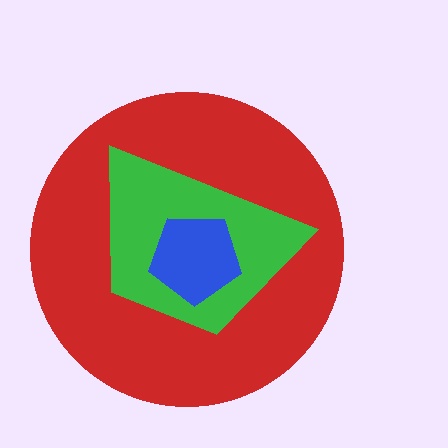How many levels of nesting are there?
3.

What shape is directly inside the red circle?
The green trapezoid.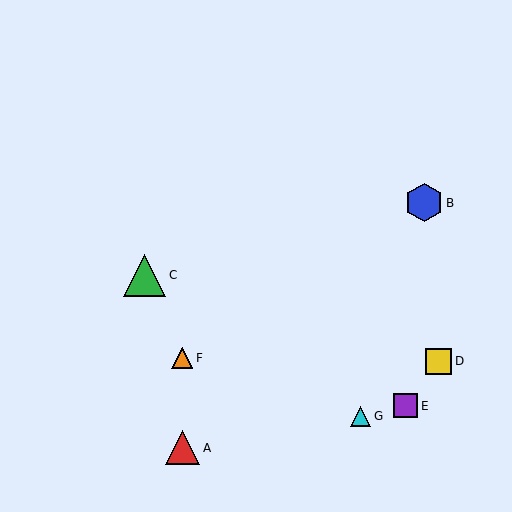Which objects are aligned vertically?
Objects A, F are aligned vertically.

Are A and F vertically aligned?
Yes, both are at x≈182.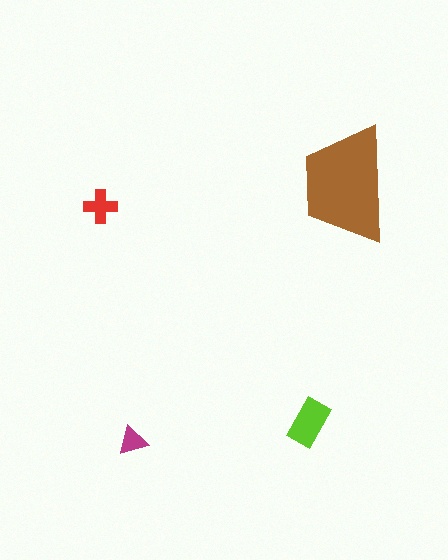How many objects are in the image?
There are 4 objects in the image.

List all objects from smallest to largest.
The magenta triangle, the red cross, the lime rectangle, the brown trapezoid.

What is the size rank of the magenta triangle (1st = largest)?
4th.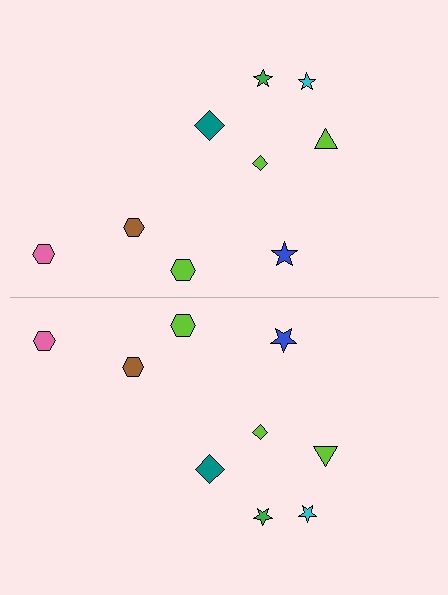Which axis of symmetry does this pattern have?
The pattern has a horizontal axis of symmetry running through the center of the image.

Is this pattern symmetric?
Yes, this pattern has bilateral (reflection) symmetry.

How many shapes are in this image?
There are 18 shapes in this image.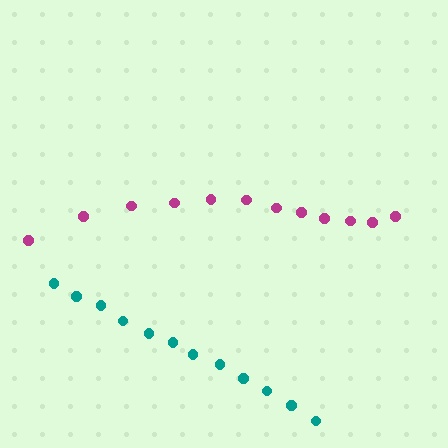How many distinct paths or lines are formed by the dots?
There are 2 distinct paths.